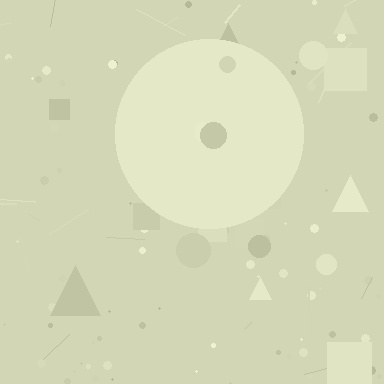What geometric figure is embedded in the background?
A circle is embedded in the background.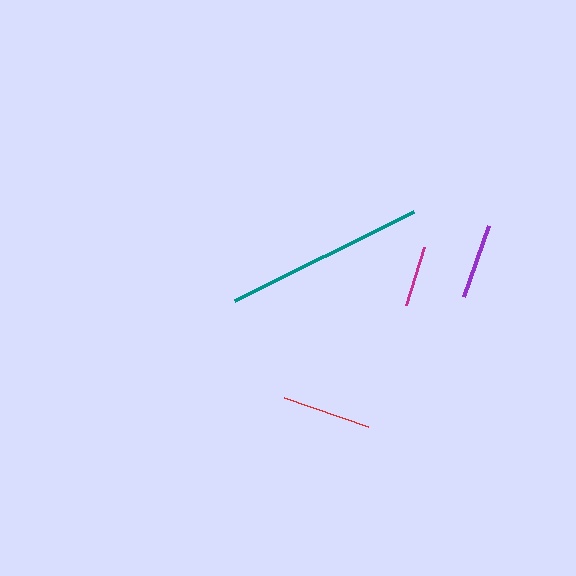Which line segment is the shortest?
The magenta line is the shortest at approximately 61 pixels.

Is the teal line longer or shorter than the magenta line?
The teal line is longer than the magenta line.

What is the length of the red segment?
The red segment is approximately 88 pixels long.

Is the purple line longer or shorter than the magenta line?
The purple line is longer than the magenta line.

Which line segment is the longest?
The teal line is the longest at approximately 200 pixels.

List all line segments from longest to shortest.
From longest to shortest: teal, red, purple, magenta.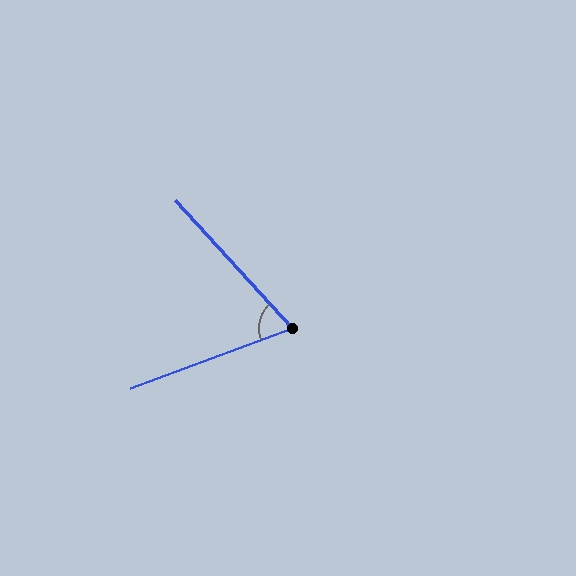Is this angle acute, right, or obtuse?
It is acute.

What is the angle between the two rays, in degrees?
Approximately 68 degrees.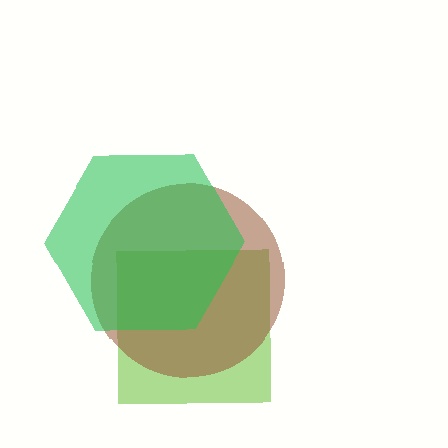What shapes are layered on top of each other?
The layered shapes are: a lime square, a brown circle, a green hexagon.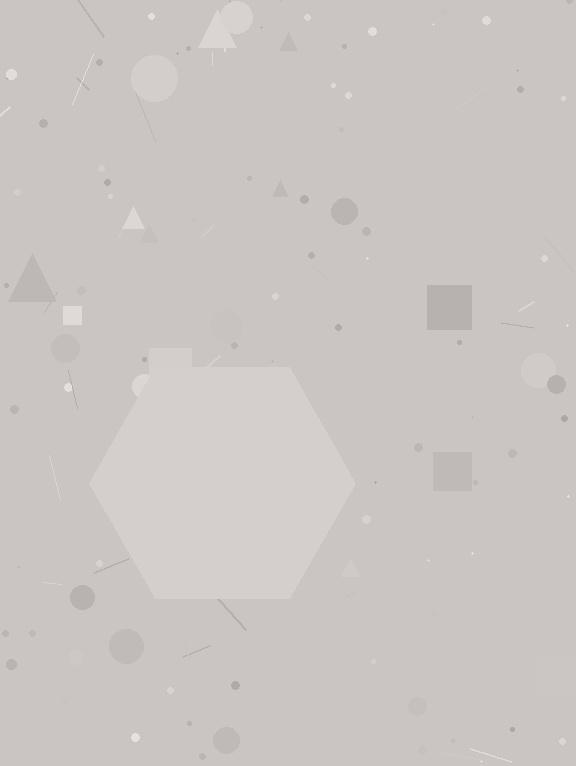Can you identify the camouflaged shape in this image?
The camouflaged shape is a hexagon.